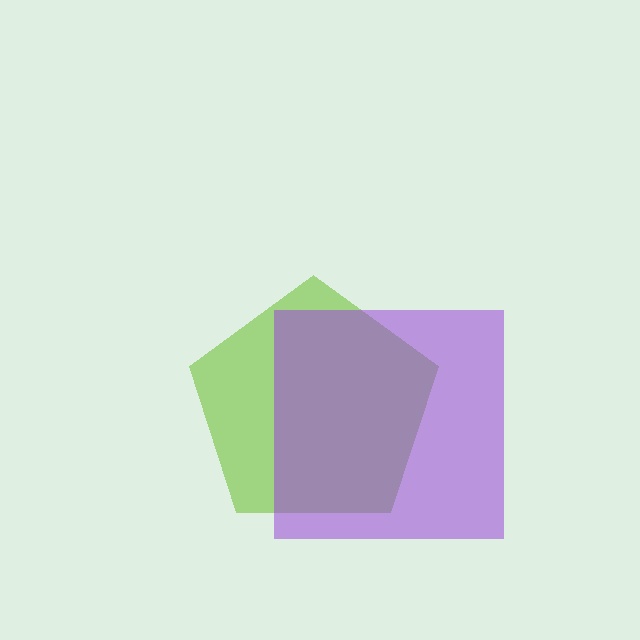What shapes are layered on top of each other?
The layered shapes are: a lime pentagon, a purple square.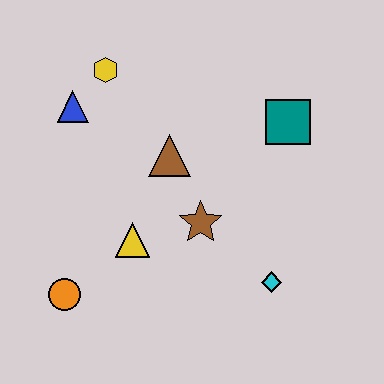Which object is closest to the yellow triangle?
The brown star is closest to the yellow triangle.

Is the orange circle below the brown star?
Yes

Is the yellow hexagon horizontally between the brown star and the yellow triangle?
No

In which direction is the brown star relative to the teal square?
The brown star is below the teal square.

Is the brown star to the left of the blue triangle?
No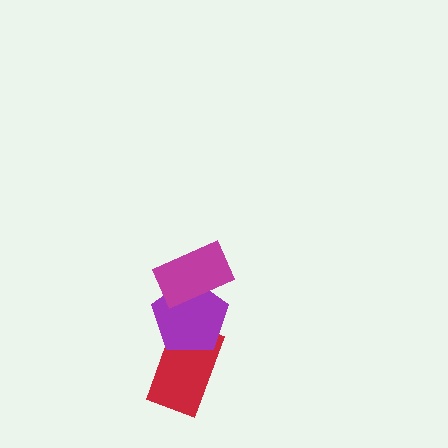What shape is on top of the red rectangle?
The purple pentagon is on top of the red rectangle.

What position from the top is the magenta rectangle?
The magenta rectangle is 1st from the top.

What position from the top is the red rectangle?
The red rectangle is 3rd from the top.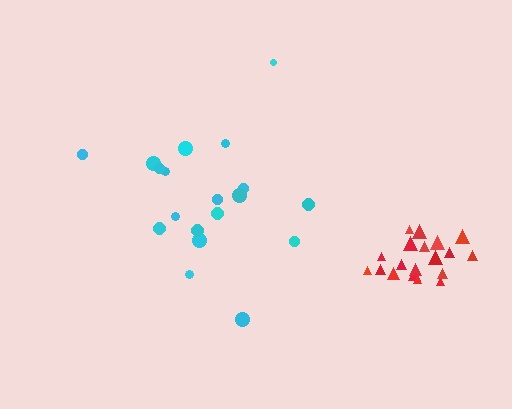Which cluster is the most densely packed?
Red.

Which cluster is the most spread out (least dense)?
Cyan.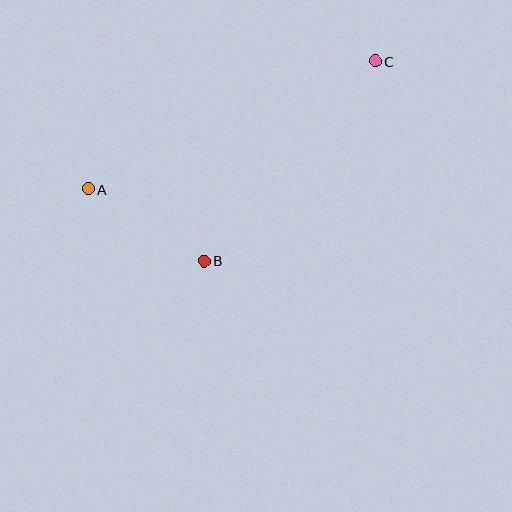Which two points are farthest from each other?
Points A and C are farthest from each other.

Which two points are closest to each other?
Points A and B are closest to each other.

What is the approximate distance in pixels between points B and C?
The distance between B and C is approximately 264 pixels.